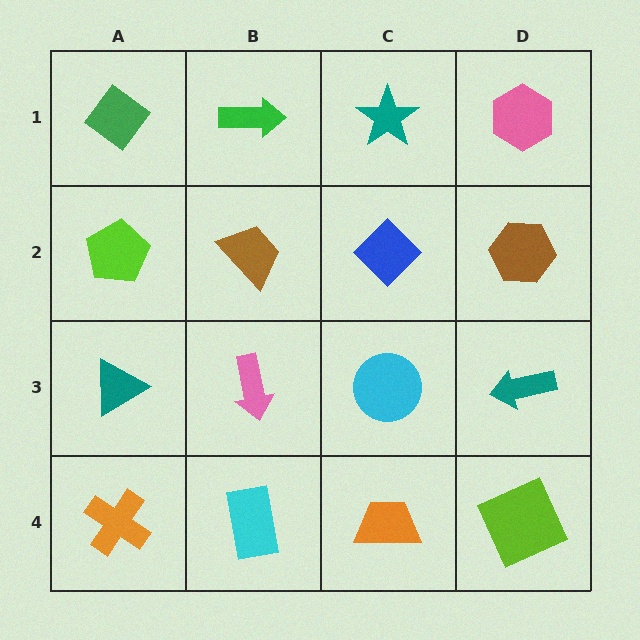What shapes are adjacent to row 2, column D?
A pink hexagon (row 1, column D), a teal arrow (row 3, column D), a blue diamond (row 2, column C).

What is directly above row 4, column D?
A teal arrow.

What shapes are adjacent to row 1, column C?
A blue diamond (row 2, column C), a green arrow (row 1, column B), a pink hexagon (row 1, column D).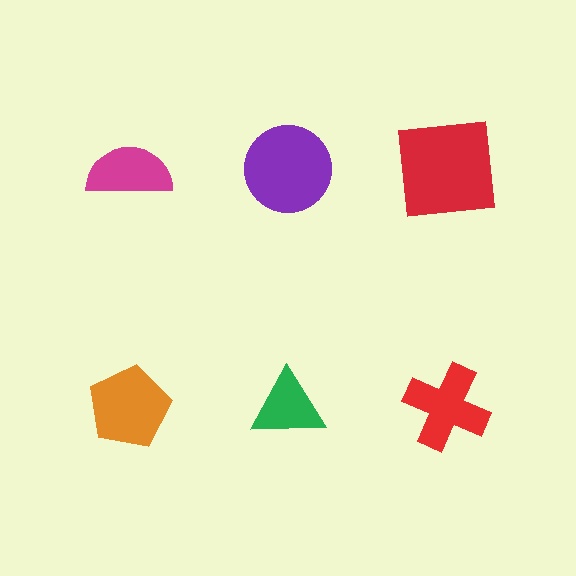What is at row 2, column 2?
A green triangle.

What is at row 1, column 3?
A red square.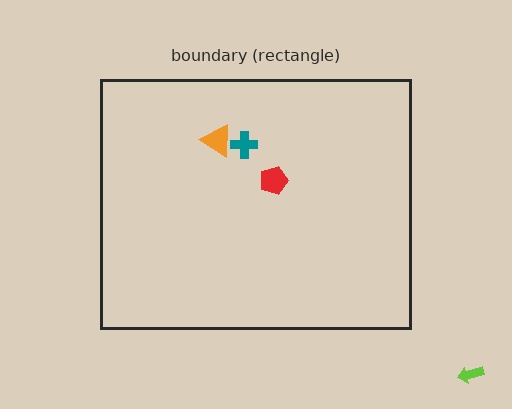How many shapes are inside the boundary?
3 inside, 1 outside.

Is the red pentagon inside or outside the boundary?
Inside.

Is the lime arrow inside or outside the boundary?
Outside.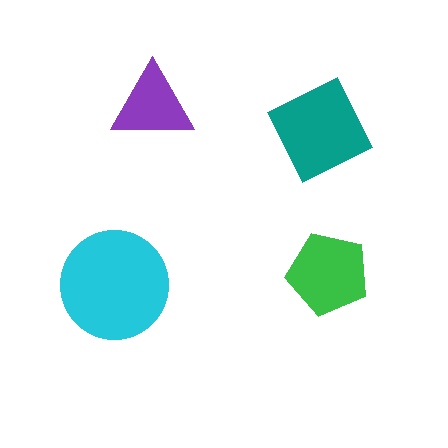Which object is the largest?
The cyan circle.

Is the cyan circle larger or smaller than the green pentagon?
Larger.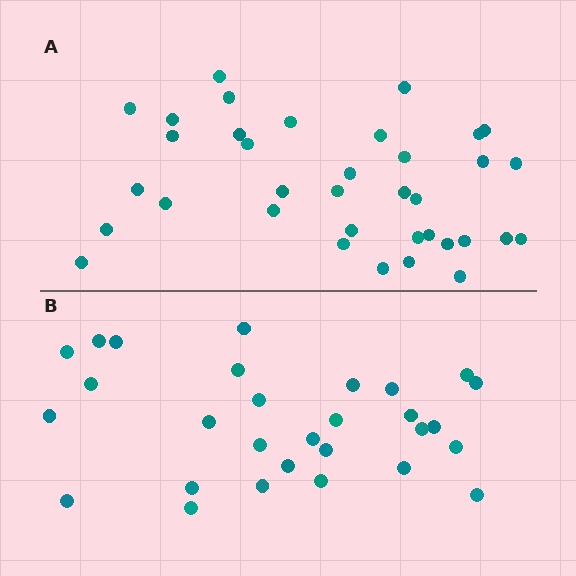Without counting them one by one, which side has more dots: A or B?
Region A (the top region) has more dots.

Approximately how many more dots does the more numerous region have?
Region A has roughly 8 or so more dots than region B.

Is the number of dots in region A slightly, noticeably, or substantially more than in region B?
Region A has only slightly more — the two regions are fairly close. The ratio is roughly 1.2 to 1.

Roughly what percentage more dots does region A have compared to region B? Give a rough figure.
About 25% more.